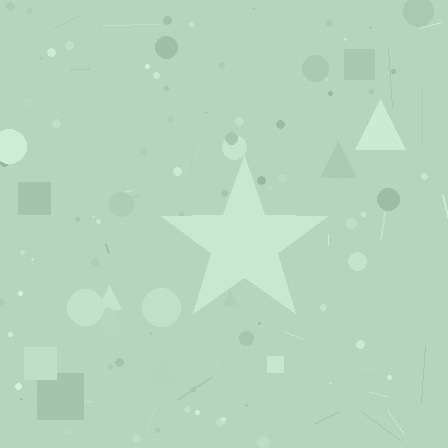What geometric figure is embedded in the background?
A star is embedded in the background.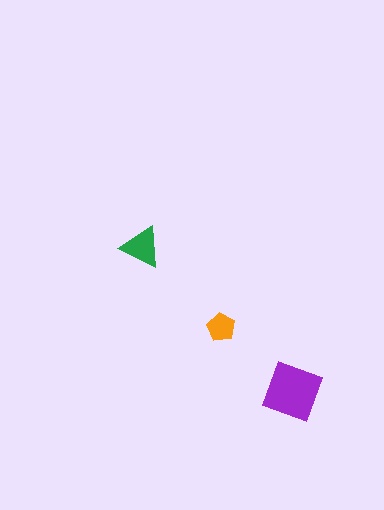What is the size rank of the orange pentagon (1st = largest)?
3rd.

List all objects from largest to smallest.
The purple square, the green triangle, the orange pentagon.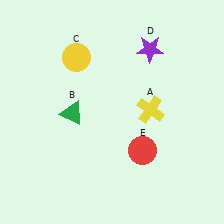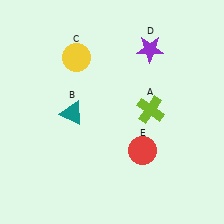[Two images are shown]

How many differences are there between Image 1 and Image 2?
There are 2 differences between the two images.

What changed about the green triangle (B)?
In Image 1, B is green. In Image 2, it changed to teal.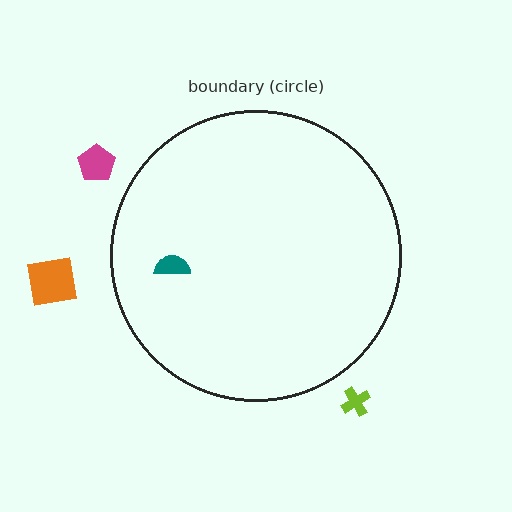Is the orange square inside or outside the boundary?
Outside.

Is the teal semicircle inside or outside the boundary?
Inside.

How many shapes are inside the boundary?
1 inside, 3 outside.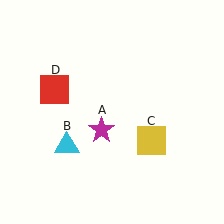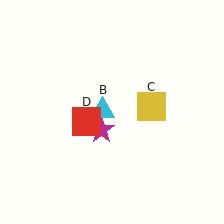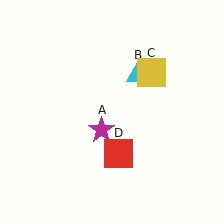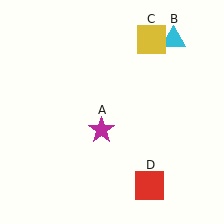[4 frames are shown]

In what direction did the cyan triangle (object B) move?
The cyan triangle (object B) moved up and to the right.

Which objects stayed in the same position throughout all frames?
Magenta star (object A) remained stationary.